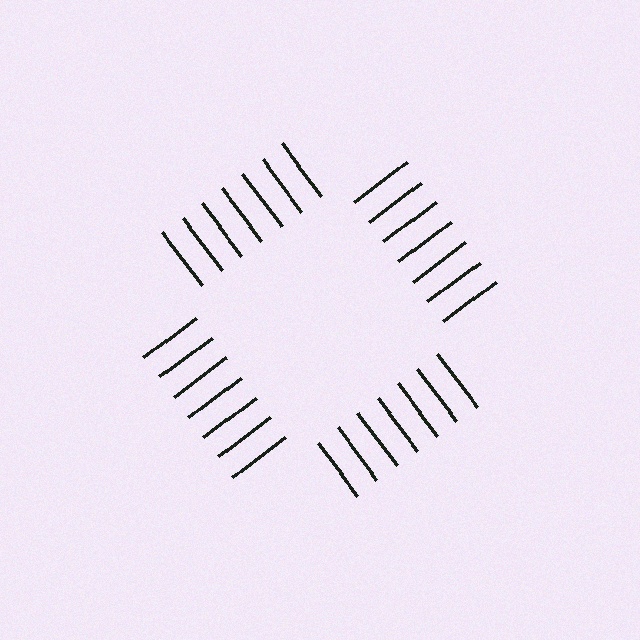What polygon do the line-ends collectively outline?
An illusory square — the line segments terminate on its edges but no continuous stroke is drawn.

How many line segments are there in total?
28 — 7 along each of the 4 edges.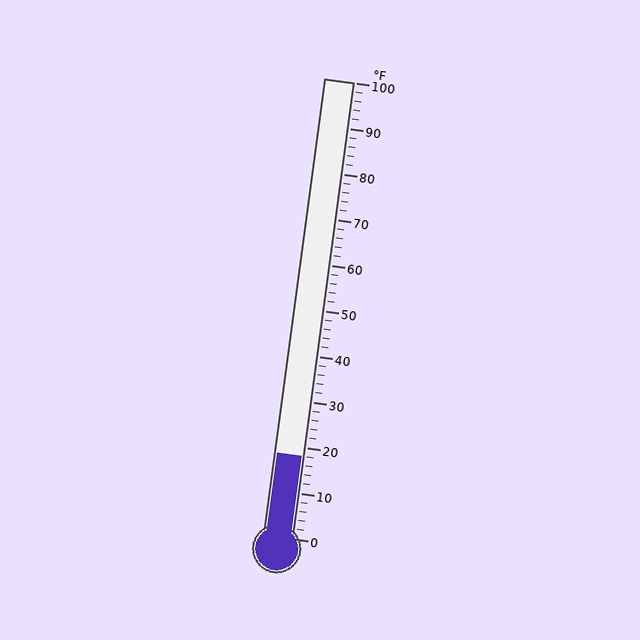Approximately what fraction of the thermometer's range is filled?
The thermometer is filled to approximately 20% of its range.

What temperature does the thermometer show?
The thermometer shows approximately 18°F.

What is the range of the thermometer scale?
The thermometer scale ranges from 0°F to 100°F.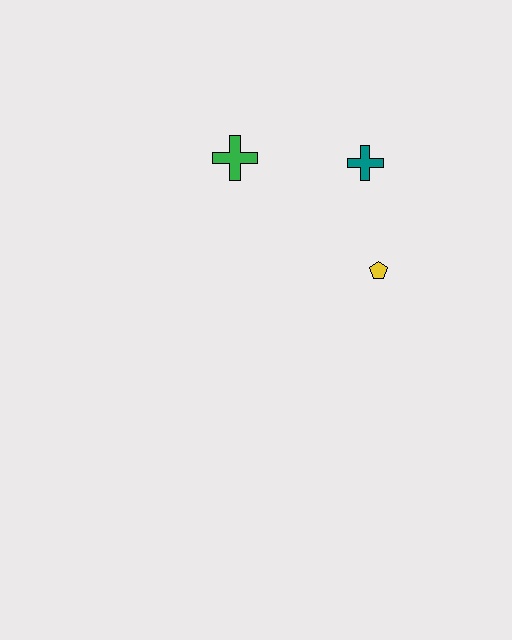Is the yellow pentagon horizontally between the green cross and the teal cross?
No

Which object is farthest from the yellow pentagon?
The green cross is farthest from the yellow pentagon.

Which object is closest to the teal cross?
The yellow pentagon is closest to the teal cross.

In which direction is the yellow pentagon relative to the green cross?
The yellow pentagon is to the right of the green cross.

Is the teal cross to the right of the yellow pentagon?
No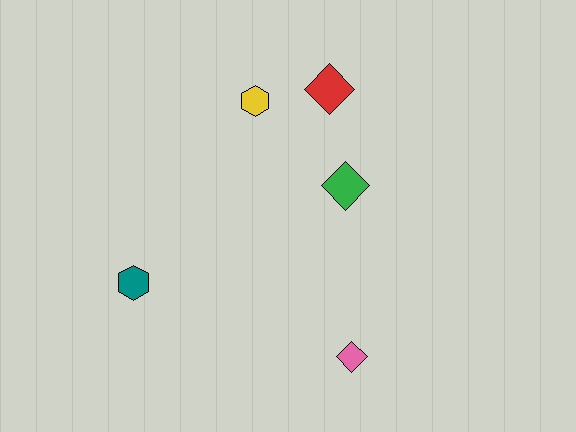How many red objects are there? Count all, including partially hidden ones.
There is 1 red object.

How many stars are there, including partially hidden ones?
There are no stars.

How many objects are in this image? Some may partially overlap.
There are 5 objects.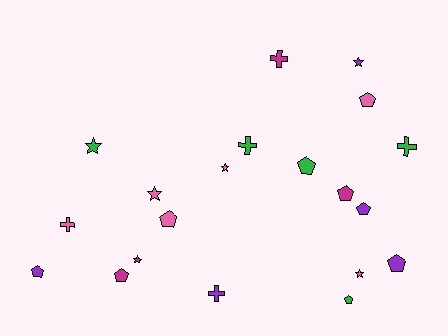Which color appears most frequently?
Pink, with 6 objects.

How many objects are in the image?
There are 20 objects.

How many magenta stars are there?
There is 1 magenta star.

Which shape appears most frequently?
Pentagon, with 9 objects.